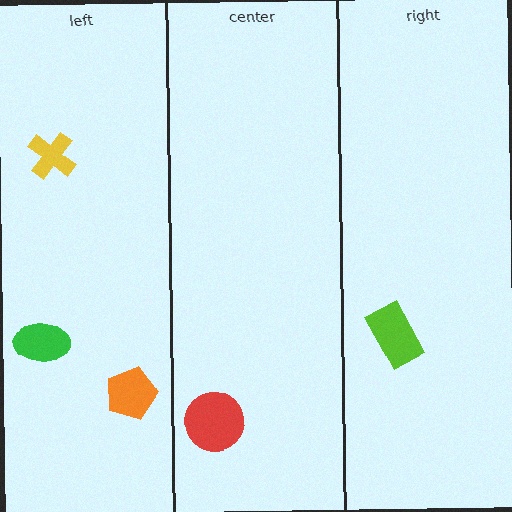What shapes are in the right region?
The lime rectangle.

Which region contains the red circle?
The center region.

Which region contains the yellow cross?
The left region.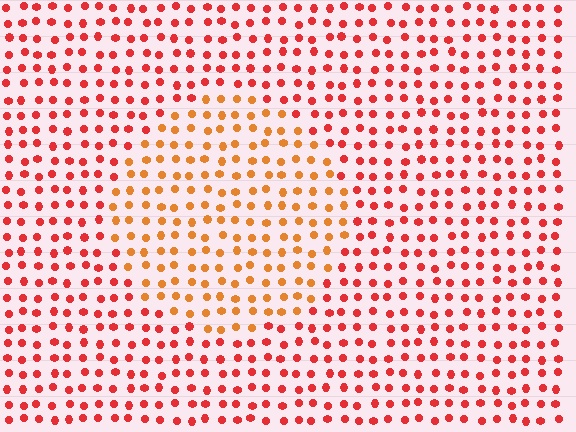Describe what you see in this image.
The image is filled with small red elements in a uniform arrangement. A circle-shaped region is visible where the elements are tinted to a slightly different hue, forming a subtle color boundary.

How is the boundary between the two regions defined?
The boundary is defined purely by a slight shift in hue (about 31 degrees). Spacing, size, and orientation are identical on both sides.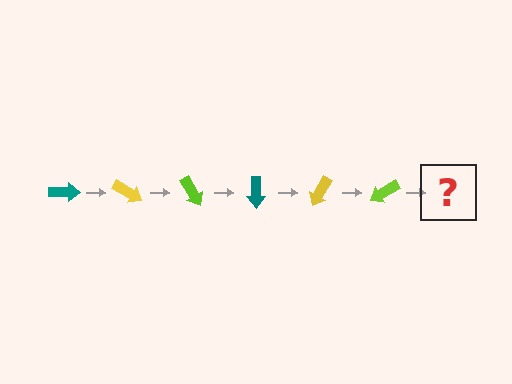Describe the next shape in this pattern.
It should be a teal arrow, rotated 180 degrees from the start.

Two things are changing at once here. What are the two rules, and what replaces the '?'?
The two rules are that it rotates 30 degrees each step and the color cycles through teal, yellow, and lime. The '?' should be a teal arrow, rotated 180 degrees from the start.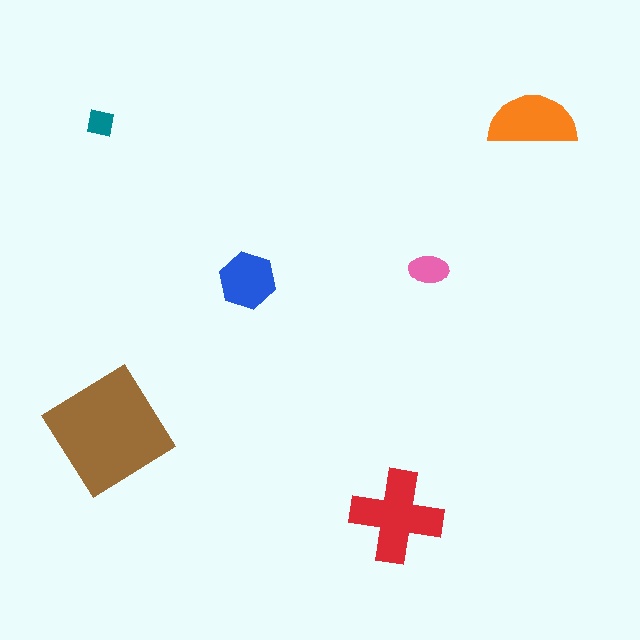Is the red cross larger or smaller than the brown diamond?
Smaller.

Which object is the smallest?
The teal square.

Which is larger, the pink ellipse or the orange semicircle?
The orange semicircle.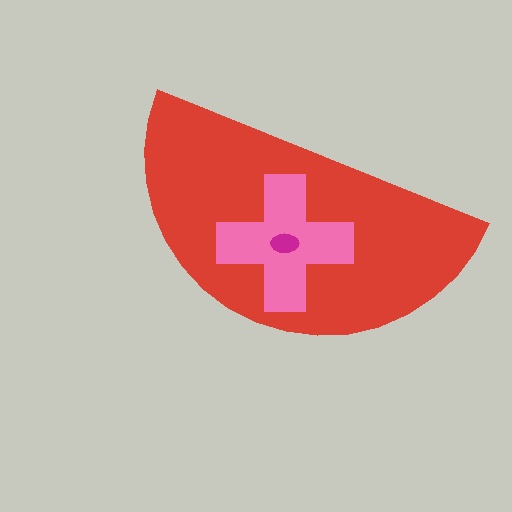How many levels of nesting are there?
3.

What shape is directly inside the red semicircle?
The pink cross.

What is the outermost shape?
The red semicircle.